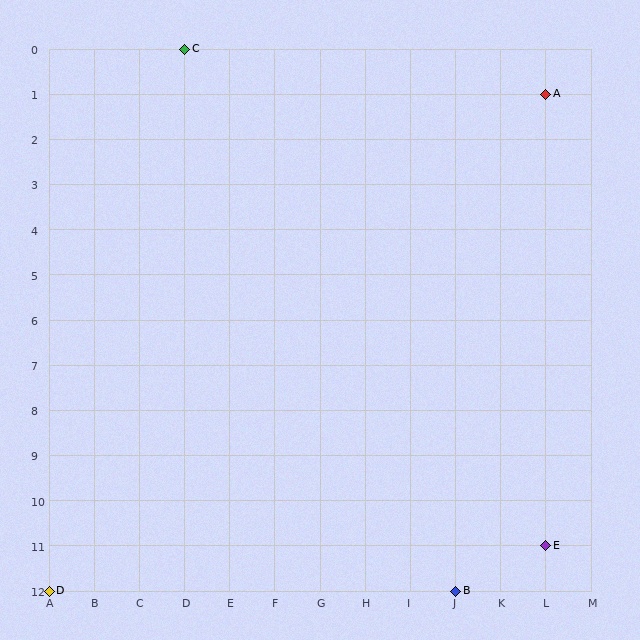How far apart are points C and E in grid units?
Points C and E are 8 columns and 11 rows apart (about 13.6 grid units diagonally).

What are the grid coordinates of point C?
Point C is at grid coordinates (D, 0).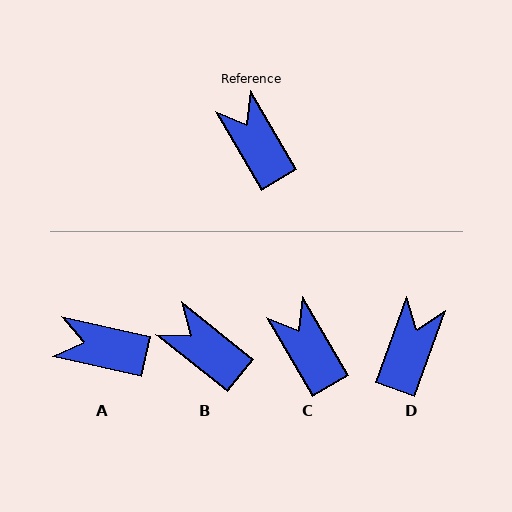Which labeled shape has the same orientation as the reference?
C.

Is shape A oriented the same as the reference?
No, it is off by about 47 degrees.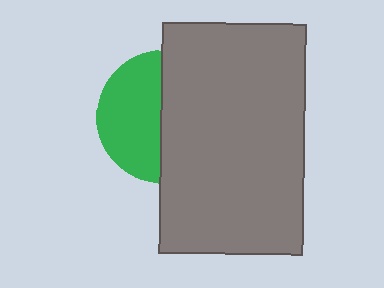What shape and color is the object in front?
The object in front is a gray rectangle.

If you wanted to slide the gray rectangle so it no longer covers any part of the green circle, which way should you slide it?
Slide it right — that is the most direct way to separate the two shapes.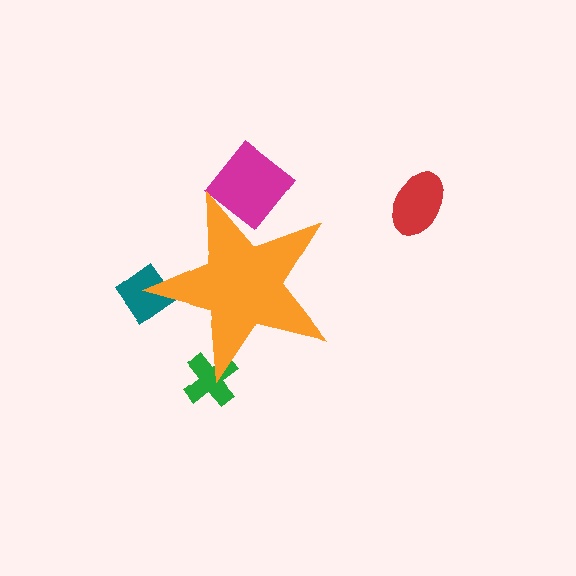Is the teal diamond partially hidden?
Yes, the teal diamond is partially hidden behind the orange star.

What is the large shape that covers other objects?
An orange star.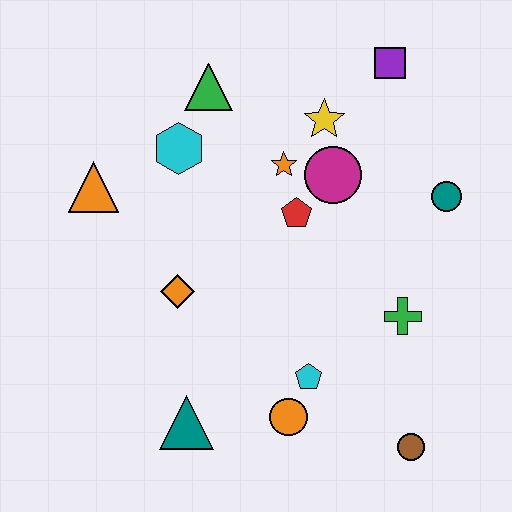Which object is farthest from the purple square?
The teal triangle is farthest from the purple square.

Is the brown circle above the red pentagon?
No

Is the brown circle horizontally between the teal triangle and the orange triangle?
No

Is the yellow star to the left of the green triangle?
No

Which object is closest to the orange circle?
The cyan pentagon is closest to the orange circle.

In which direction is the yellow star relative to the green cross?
The yellow star is above the green cross.